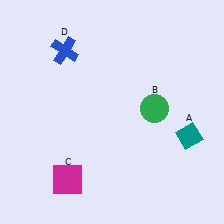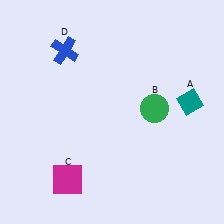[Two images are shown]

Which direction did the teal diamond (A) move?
The teal diamond (A) moved up.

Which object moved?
The teal diamond (A) moved up.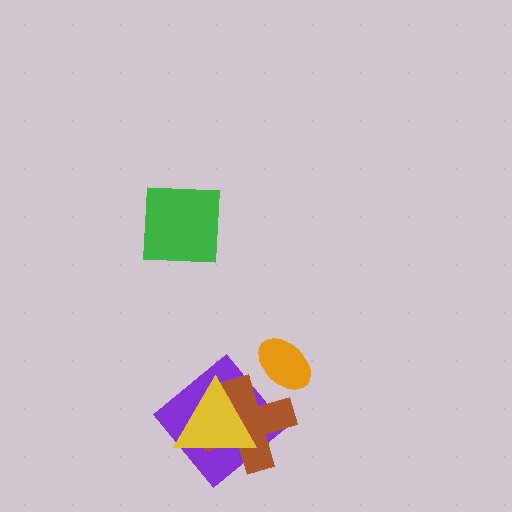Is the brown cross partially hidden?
Yes, it is partially covered by another shape.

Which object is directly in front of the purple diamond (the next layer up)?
The brown cross is directly in front of the purple diamond.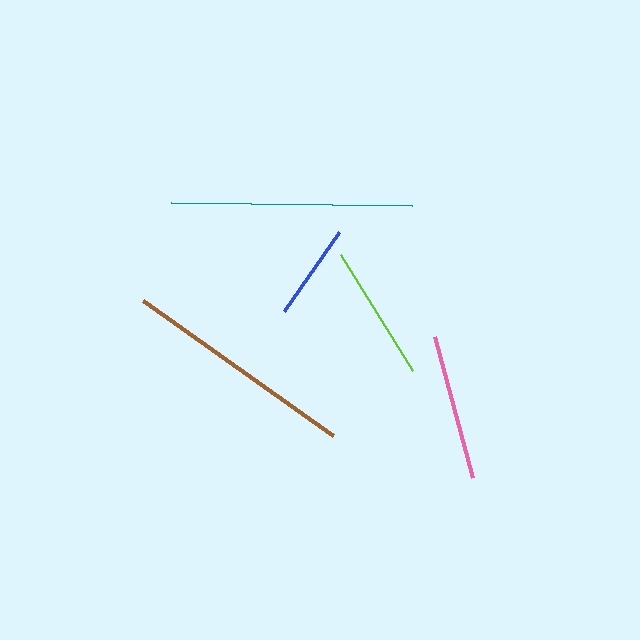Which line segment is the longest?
The teal line is the longest at approximately 242 pixels.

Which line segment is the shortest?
The blue line is the shortest at approximately 96 pixels.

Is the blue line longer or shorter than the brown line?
The brown line is longer than the blue line.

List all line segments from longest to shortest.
From longest to shortest: teal, brown, pink, lime, blue.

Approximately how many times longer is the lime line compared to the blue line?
The lime line is approximately 1.4 times the length of the blue line.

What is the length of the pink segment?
The pink segment is approximately 146 pixels long.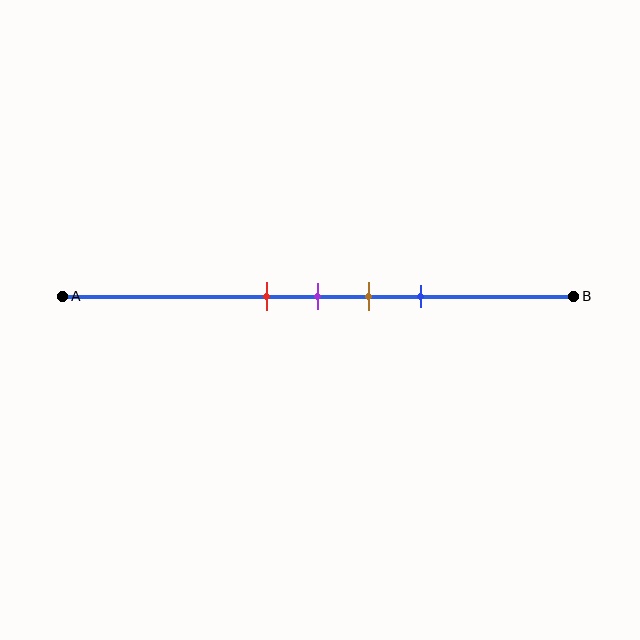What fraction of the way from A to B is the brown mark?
The brown mark is approximately 60% (0.6) of the way from A to B.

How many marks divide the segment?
There are 4 marks dividing the segment.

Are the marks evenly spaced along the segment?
Yes, the marks are approximately evenly spaced.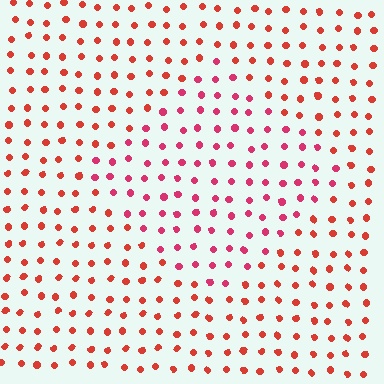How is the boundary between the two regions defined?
The boundary is defined purely by a slight shift in hue (about 26 degrees). Spacing, size, and orientation are identical on both sides.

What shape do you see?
I see a diamond.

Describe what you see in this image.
The image is filled with small red elements in a uniform arrangement. A diamond-shaped region is visible where the elements are tinted to a slightly different hue, forming a subtle color boundary.